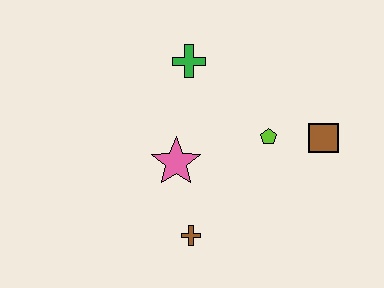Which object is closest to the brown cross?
The pink star is closest to the brown cross.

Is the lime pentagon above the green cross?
No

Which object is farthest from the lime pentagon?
The brown cross is farthest from the lime pentagon.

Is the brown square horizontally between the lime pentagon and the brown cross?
No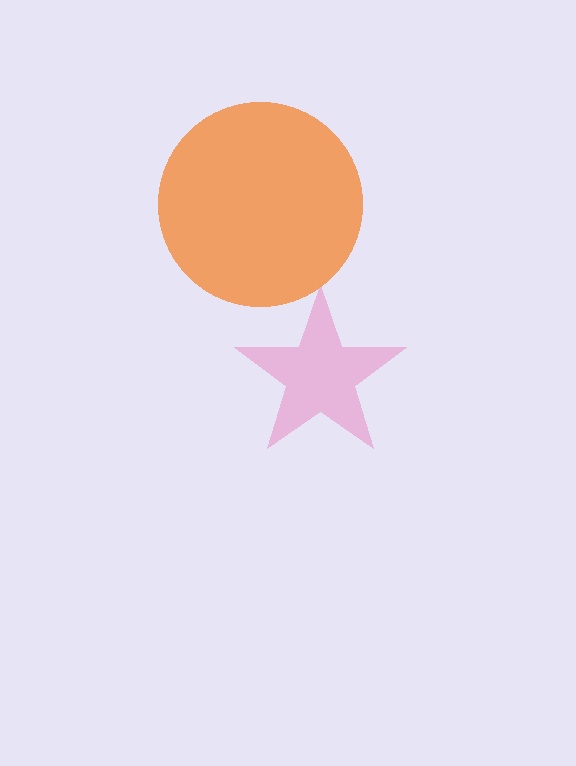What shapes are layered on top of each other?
The layered shapes are: a pink star, an orange circle.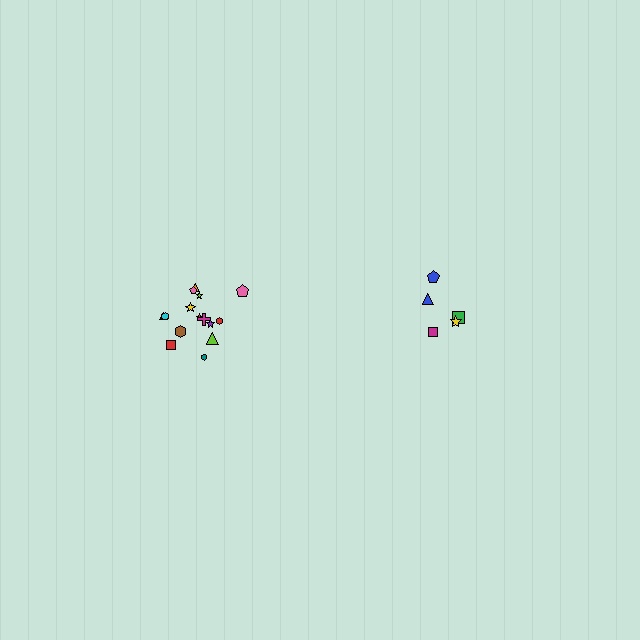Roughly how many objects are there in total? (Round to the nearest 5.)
Roughly 20 objects in total.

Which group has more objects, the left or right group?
The left group.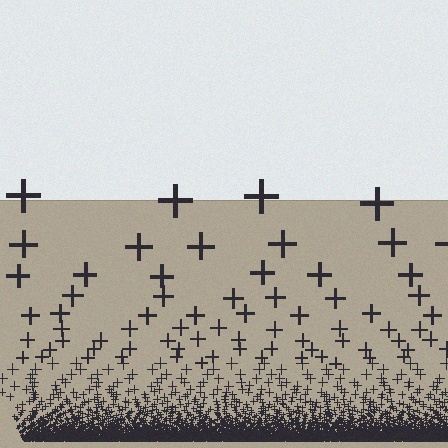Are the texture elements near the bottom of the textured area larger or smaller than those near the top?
Smaller. The gradient is inverted — elements near the bottom are smaller and denser.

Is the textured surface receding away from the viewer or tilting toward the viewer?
The surface appears to tilt toward the viewer. Texture elements get larger and sparser toward the top.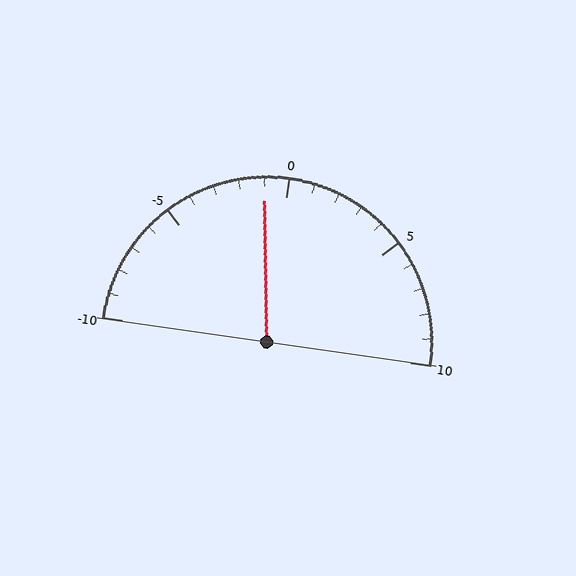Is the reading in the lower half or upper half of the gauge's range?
The reading is in the lower half of the range (-10 to 10).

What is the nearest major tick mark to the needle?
The nearest major tick mark is 0.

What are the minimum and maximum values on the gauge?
The gauge ranges from -10 to 10.